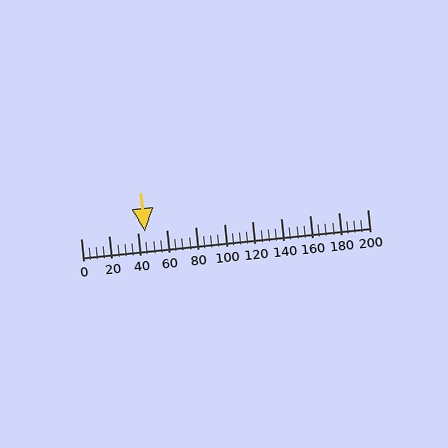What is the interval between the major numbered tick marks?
The major tick marks are spaced 20 units apart.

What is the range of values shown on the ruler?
The ruler shows values from 0 to 200.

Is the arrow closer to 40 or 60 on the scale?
The arrow is closer to 40.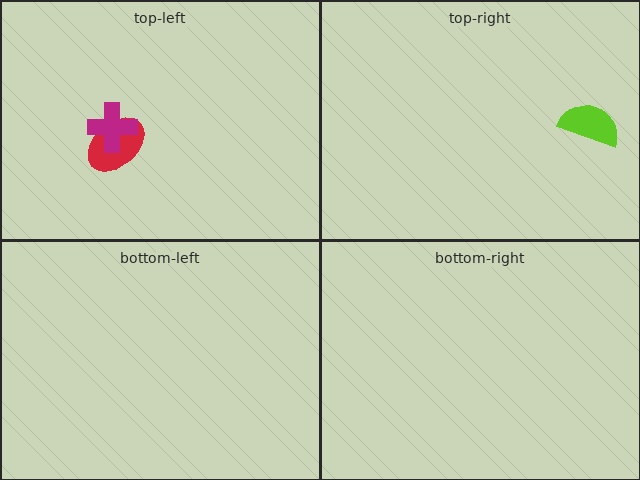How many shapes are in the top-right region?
1.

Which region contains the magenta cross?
The top-left region.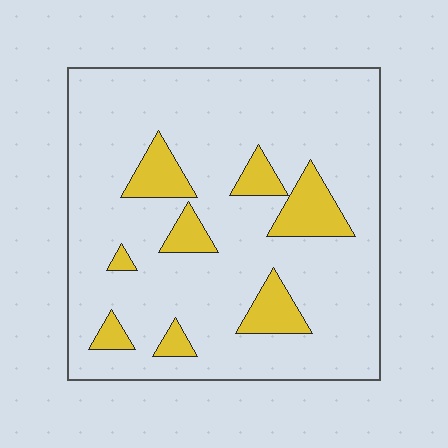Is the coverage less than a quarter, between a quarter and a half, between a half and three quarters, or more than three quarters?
Less than a quarter.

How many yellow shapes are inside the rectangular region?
8.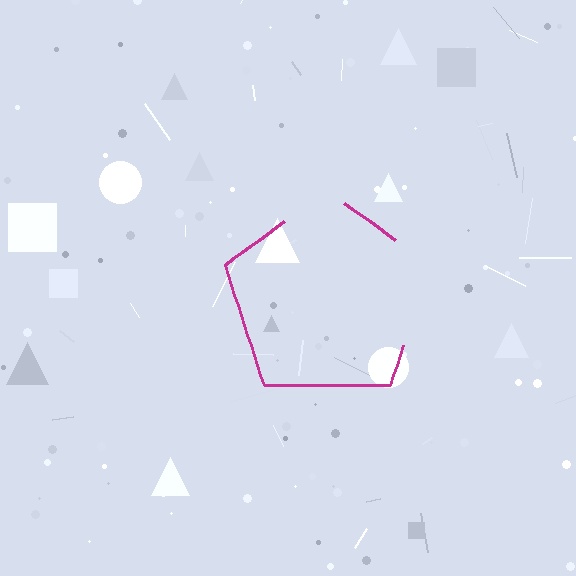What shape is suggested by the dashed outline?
The dashed outline suggests a pentagon.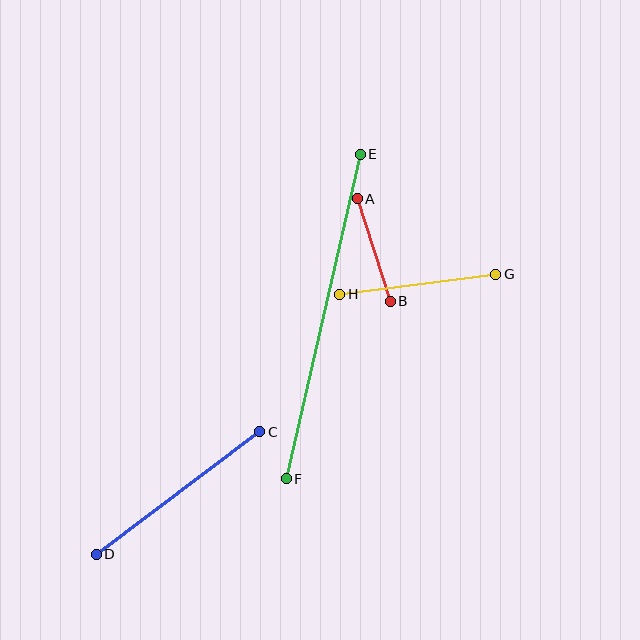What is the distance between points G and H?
The distance is approximately 157 pixels.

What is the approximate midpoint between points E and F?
The midpoint is at approximately (323, 316) pixels.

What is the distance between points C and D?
The distance is approximately 205 pixels.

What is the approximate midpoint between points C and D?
The midpoint is at approximately (178, 493) pixels.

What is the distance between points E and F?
The distance is approximately 333 pixels.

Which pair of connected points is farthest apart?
Points E and F are farthest apart.